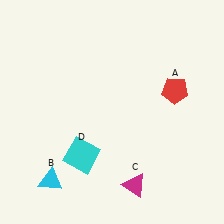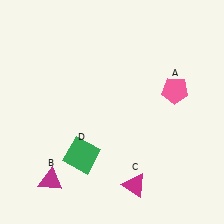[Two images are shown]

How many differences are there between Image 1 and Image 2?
There are 3 differences between the two images.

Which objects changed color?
A changed from red to pink. B changed from cyan to magenta. D changed from cyan to green.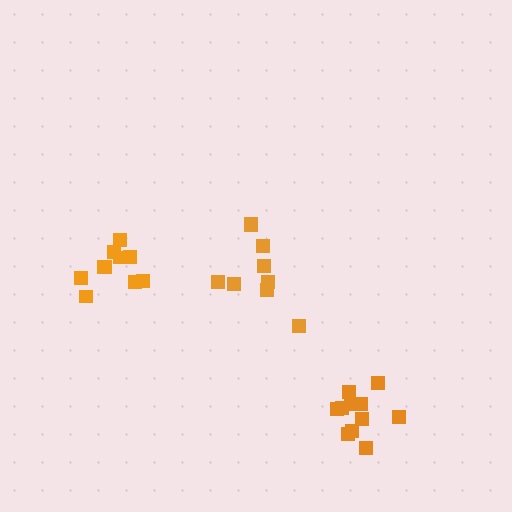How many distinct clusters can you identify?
There are 3 distinct clusters.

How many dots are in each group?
Group 1: 11 dots, Group 2: 9 dots, Group 3: 10 dots (30 total).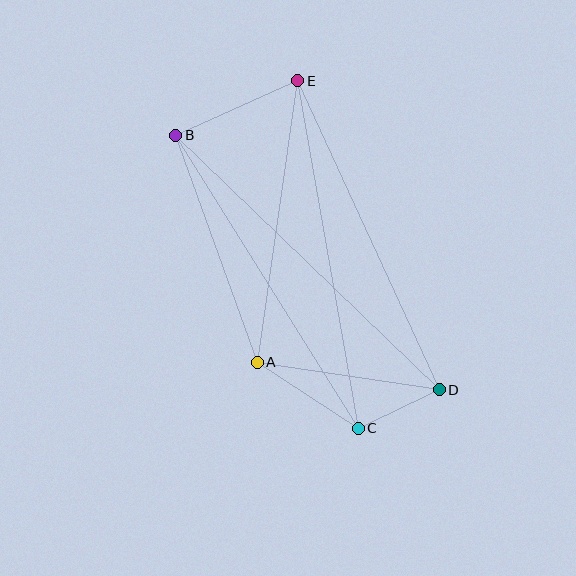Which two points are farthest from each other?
Points B and D are farthest from each other.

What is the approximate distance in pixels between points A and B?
The distance between A and B is approximately 241 pixels.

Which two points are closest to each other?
Points C and D are closest to each other.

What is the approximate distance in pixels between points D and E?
The distance between D and E is approximately 340 pixels.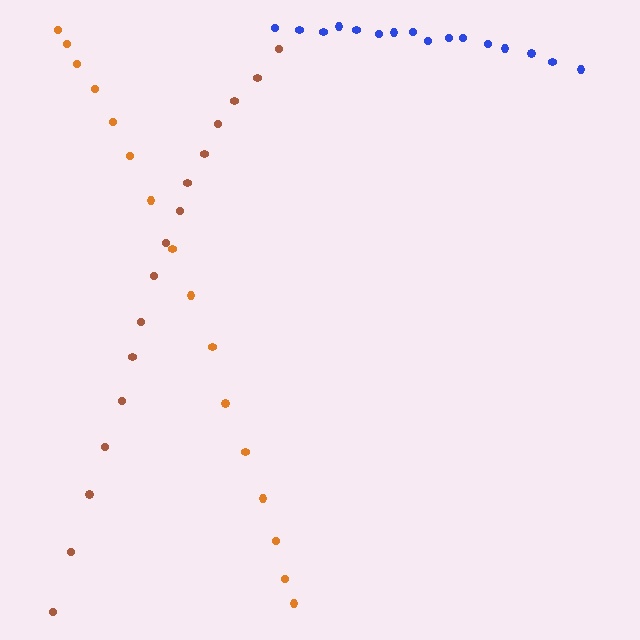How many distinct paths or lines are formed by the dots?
There are 3 distinct paths.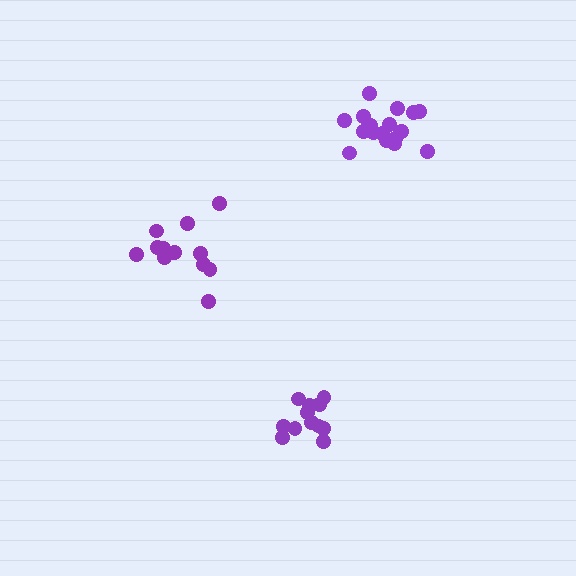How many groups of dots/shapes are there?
There are 3 groups.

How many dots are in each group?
Group 1: 12 dots, Group 2: 17 dots, Group 3: 12 dots (41 total).